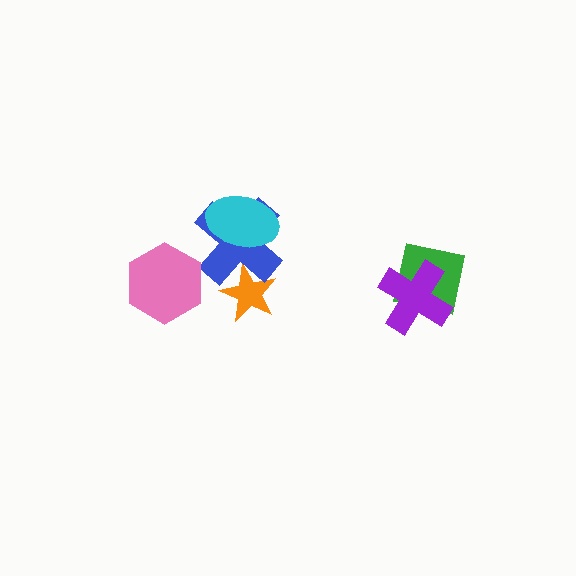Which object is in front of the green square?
The purple cross is in front of the green square.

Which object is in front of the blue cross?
The cyan ellipse is in front of the blue cross.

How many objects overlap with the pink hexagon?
0 objects overlap with the pink hexagon.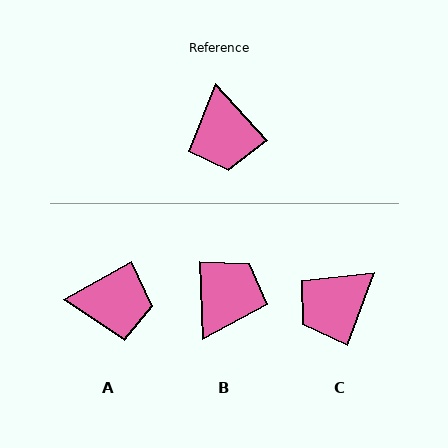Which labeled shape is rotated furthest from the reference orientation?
B, about 140 degrees away.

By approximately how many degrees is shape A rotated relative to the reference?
Approximately 77 degrees counter-clockwise.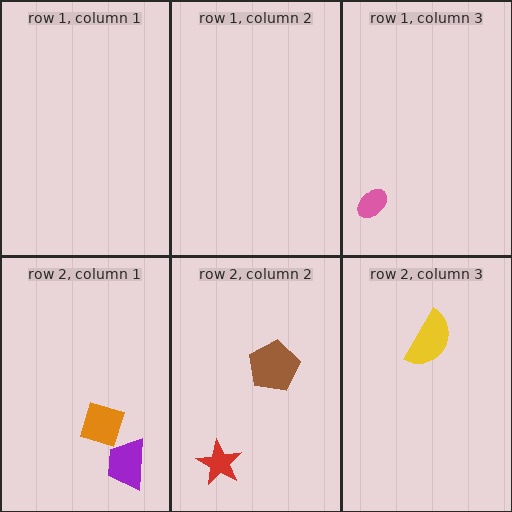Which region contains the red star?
The row 2, column 2 region.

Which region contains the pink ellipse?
The row 1, column 3 region.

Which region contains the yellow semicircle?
The row 2, column 3 region.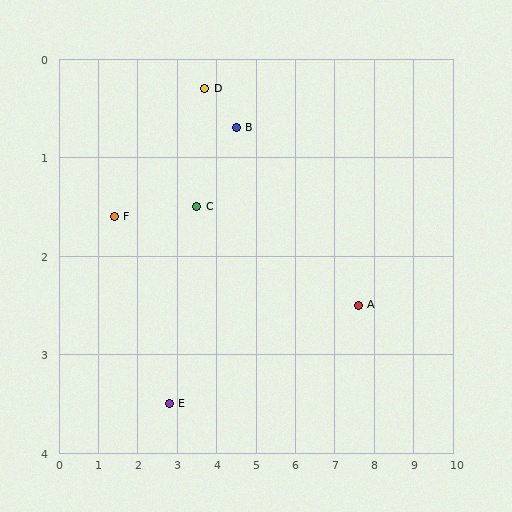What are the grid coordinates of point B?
Point B is at approximately (4.5, 0.7).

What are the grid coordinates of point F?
Point F is at approximately (1.4, 1.6).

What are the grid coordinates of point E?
Point E is at approximately (2.8, 3.5).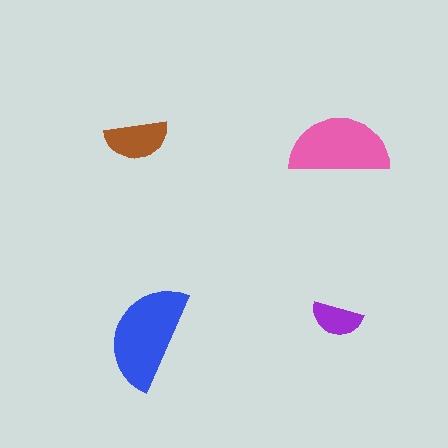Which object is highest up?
The brown semicircle is topmost.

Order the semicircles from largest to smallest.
the blue one, the pink one, the brown one, the purple one.